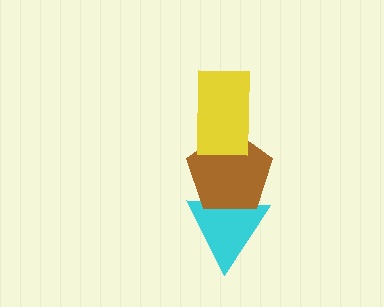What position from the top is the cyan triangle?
The cyan triangle is 3rd from the top.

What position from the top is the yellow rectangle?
The yellow rectangle is 1st from the top.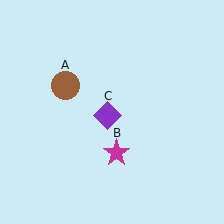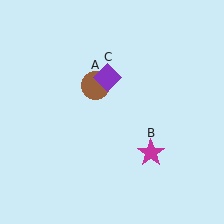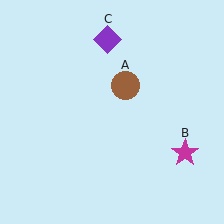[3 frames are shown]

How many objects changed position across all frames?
3 objects changed position: brown circle (object A), magenta star (object B), purple diamond (object C).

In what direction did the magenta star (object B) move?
The magenta star (object B) moved right.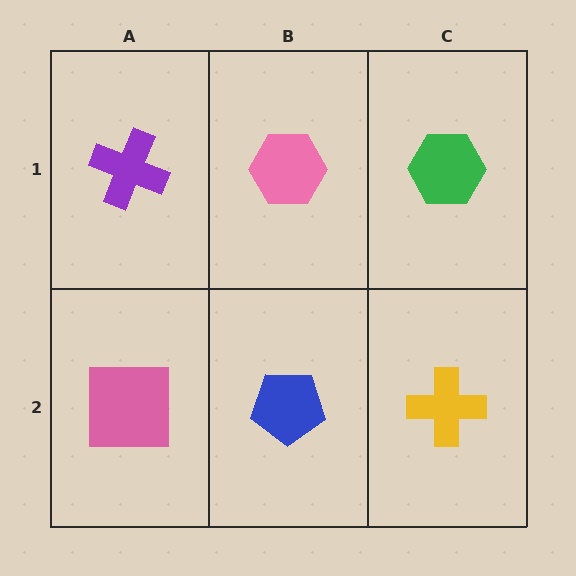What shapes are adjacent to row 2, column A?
A purple cross (row 1, column A), a blue pentagon (row 2, column B).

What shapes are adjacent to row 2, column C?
A green hexagon (row 1, column C), a blue pentagon (row 2, column B).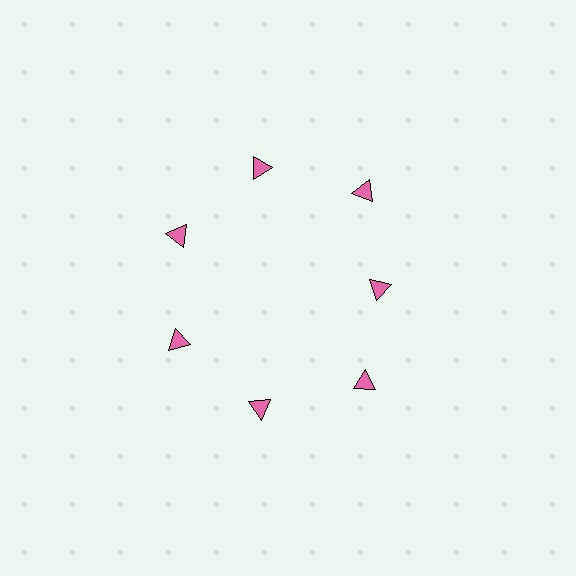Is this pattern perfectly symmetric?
No. The 7 pink triangles are arranged in a ring, but one element near the 3 o'clock position is pulled inward toward the center, breaking the 7-fold rotational symmetry.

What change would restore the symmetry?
The symmetry would be restored by moving it outward, back onto the ring so that all 7 triangles sit at equal angles and equal distance from the center.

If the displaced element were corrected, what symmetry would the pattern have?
It would have 7-fold rotational symmetry — the pattern would map onto itself every 51 degrees.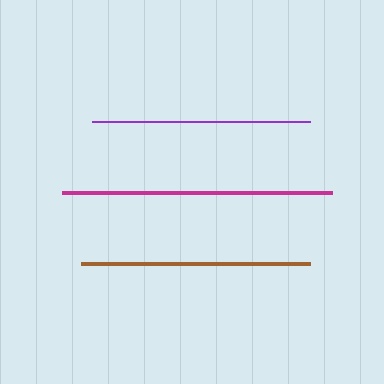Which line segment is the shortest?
The purple line is the shortest at approximately 218 pixels.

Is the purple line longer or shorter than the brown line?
The brown line is longer than the purple line.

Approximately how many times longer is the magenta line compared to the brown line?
The magenta line is approximately 1.2 times the length of the brown line.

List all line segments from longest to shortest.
From longest to shortest: magenta, brown, purple.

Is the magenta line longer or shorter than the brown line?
The magenta line is longer than the brown line.